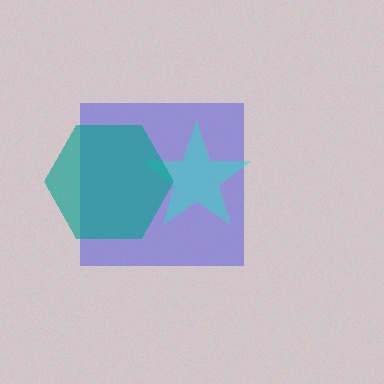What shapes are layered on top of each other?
The layered shapes are: a blue square, a cyan star, a teal hexagon.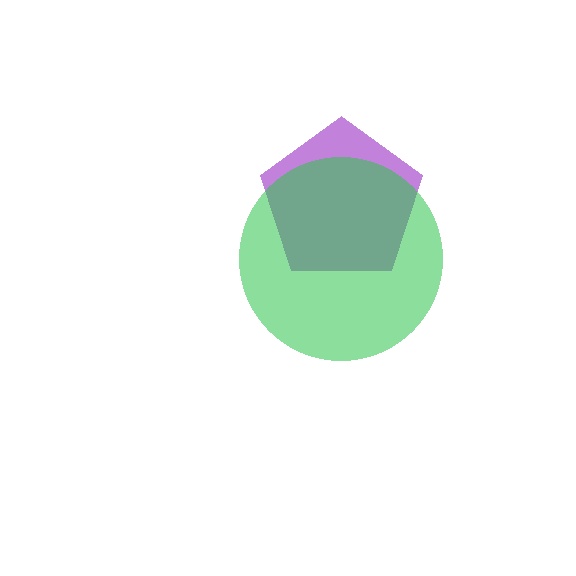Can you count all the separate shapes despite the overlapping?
Yes, there are 2 separate shapes.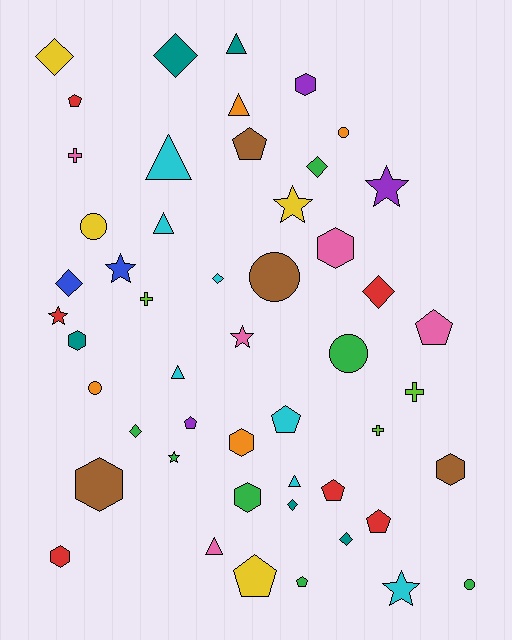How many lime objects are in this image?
There are 3 lime objects.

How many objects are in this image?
There are 50 objects.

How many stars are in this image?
There are 7 stars.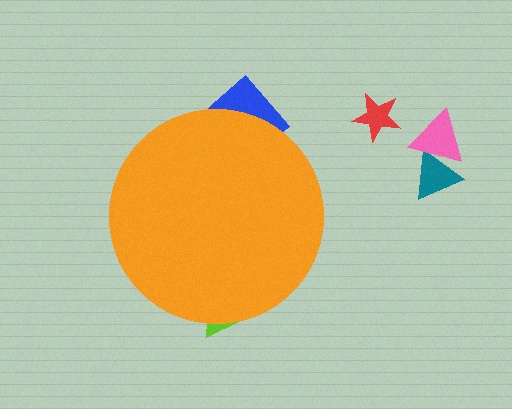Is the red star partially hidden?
No, the red star is fully visible.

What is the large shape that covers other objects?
An orange circle.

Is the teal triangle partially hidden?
No, the teal triangle is fully visible.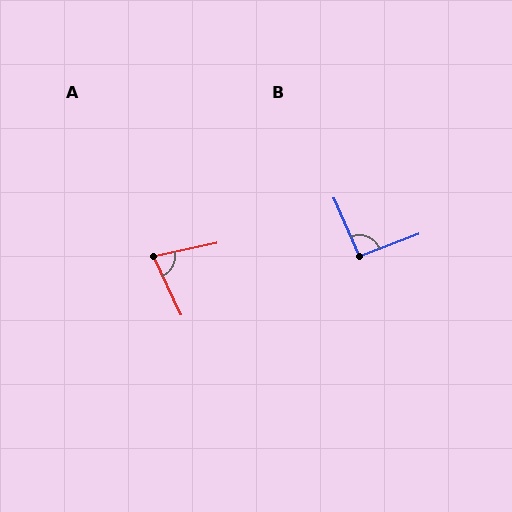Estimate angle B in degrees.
Approximately 93 degrees.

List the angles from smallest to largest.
A (77°), B (93°).